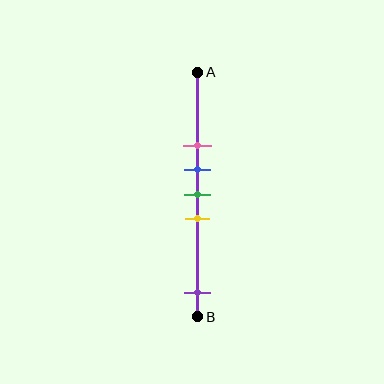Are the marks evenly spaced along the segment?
No, the marks are not evenly spaced.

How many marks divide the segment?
There are 5 marks dividing the segment.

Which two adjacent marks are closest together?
The blue and green marks are the closest adjacent pair.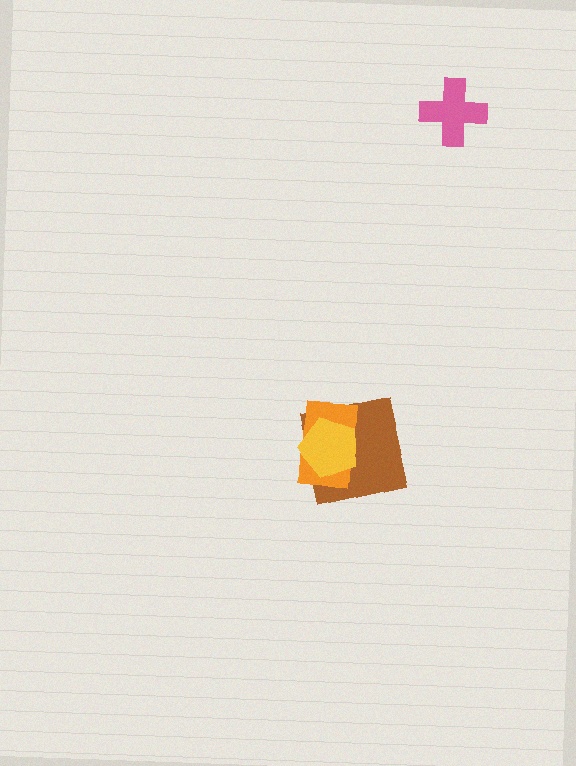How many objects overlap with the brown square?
2 objects overlap with the brown square.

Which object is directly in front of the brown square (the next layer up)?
The orange rectangle is directly in front of the brown square.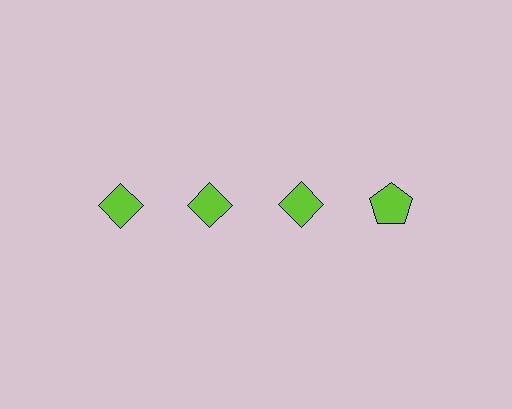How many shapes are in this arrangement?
There are 4 shapes arranged in a grid pattern.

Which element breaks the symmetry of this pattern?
The lime pentagon in the top row, second from right column breaks the symmetry. All other shapes are lime diamonds.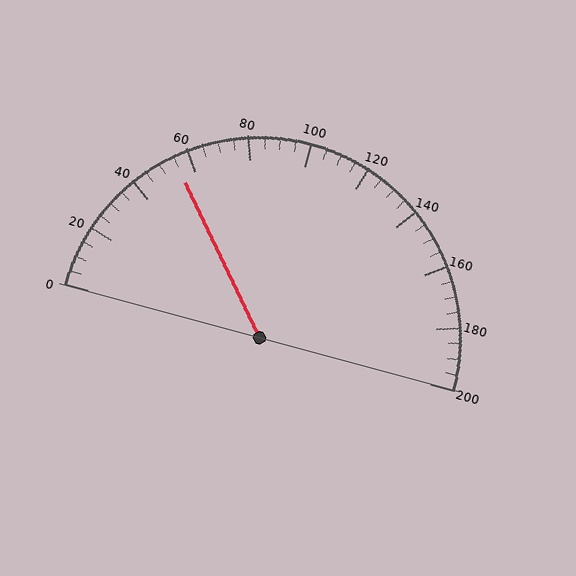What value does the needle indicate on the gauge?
The needle indicates approximately 55.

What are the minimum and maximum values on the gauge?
The gauge ranges from 0 to 200.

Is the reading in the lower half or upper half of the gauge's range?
The reading is in the lower half of the range (0 to 200).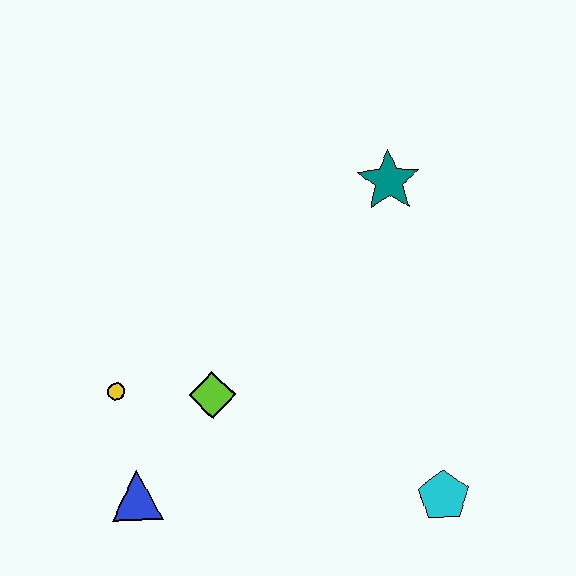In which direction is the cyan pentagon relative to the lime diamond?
The cyan pentagon is to the right of the lime diamond.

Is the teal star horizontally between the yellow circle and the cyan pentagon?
Yes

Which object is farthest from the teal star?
The blue triangle is farthest from the teal star.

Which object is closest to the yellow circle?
The lime diamond is closest to the yellow circle.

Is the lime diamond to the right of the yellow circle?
Yes